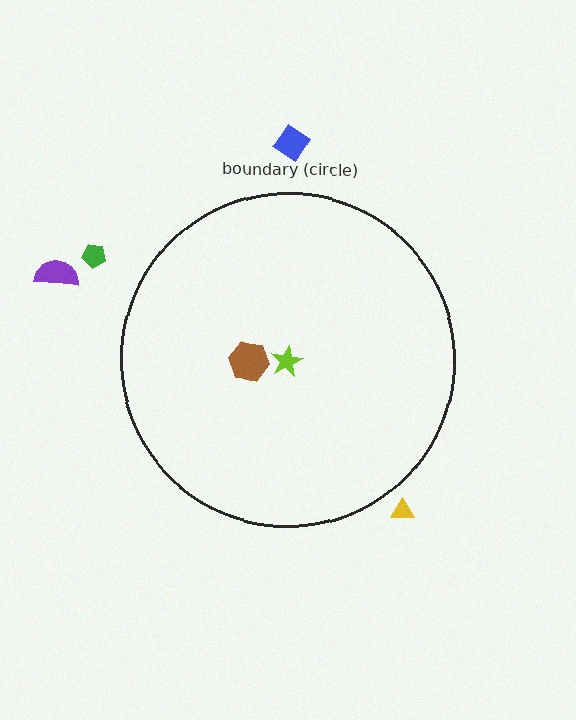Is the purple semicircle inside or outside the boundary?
Outside.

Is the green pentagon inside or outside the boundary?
Outside.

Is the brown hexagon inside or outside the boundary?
Inside.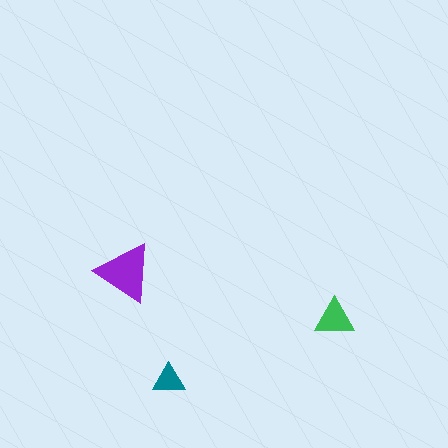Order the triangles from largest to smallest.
the purple one, the green one, the teal one.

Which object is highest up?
The purple triangle is topmost.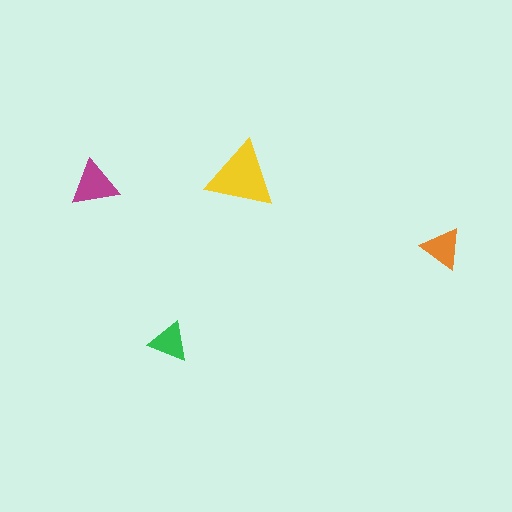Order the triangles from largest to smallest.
the yellow one, the magenta one, the orange one, the green one.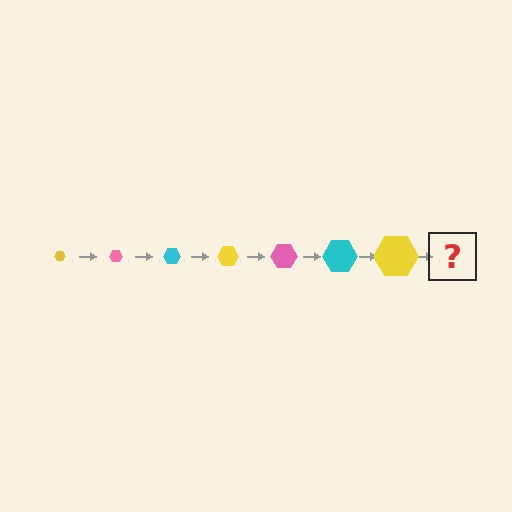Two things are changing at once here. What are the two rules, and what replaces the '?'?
The two rules are that the hexagon grows larger each step and the color cycles through yellow, pink, and cyan. The '?' should be a pink hexagon, larger than the previous one.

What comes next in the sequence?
The next element should be a pink hexagon, larger than the previous one.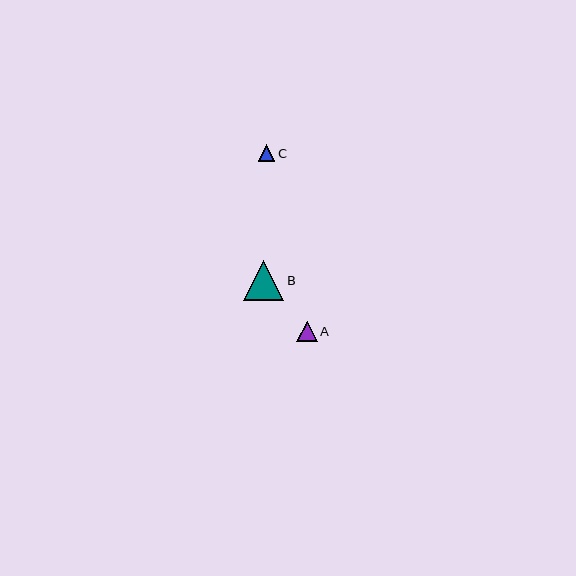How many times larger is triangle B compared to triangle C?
Triangle B is approximately 2.5 times the size of triangle C.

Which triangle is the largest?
Triangle B is the largest with a size of approximately 40 pixels.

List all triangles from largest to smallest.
From largest to smallest: B, A, C.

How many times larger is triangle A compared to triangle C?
Triangle A is approximately 1.3 times the size of triangle C.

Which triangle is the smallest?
Triangle C is the smallest with a size of approximately 16 pixels.